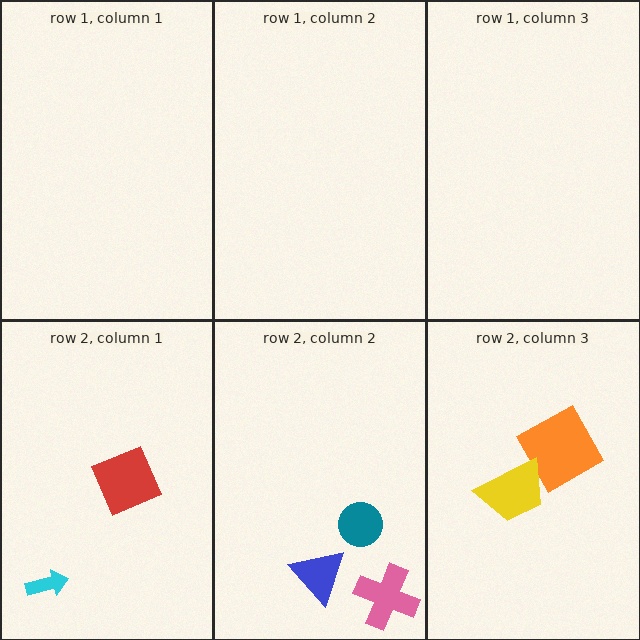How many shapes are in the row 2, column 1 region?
2.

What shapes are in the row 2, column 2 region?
The teal circle, the blue triangle, the pink cross.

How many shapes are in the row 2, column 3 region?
2.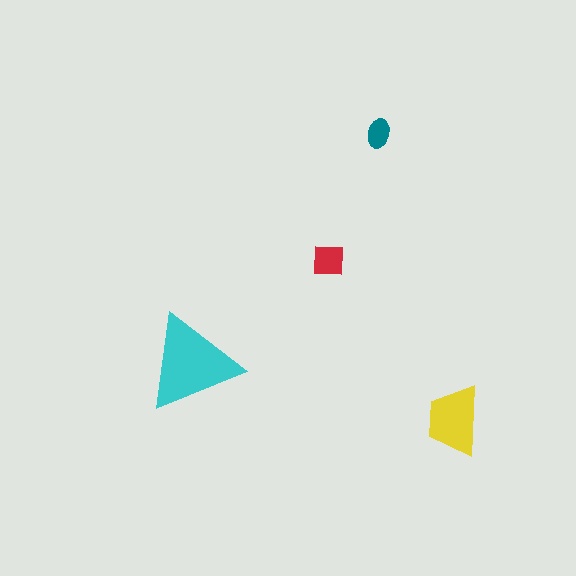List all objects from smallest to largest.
The teal ellipse, the red square, the yellow trapezoid, the cyan triangle.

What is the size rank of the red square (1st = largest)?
3rd.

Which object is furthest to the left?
The cyan triangle is leftmost.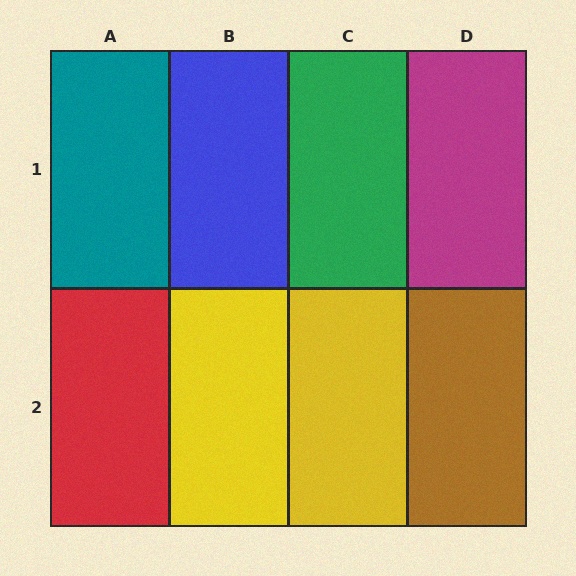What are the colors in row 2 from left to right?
Red, yellow, yellow, brown.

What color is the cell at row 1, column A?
Teal.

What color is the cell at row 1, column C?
Green.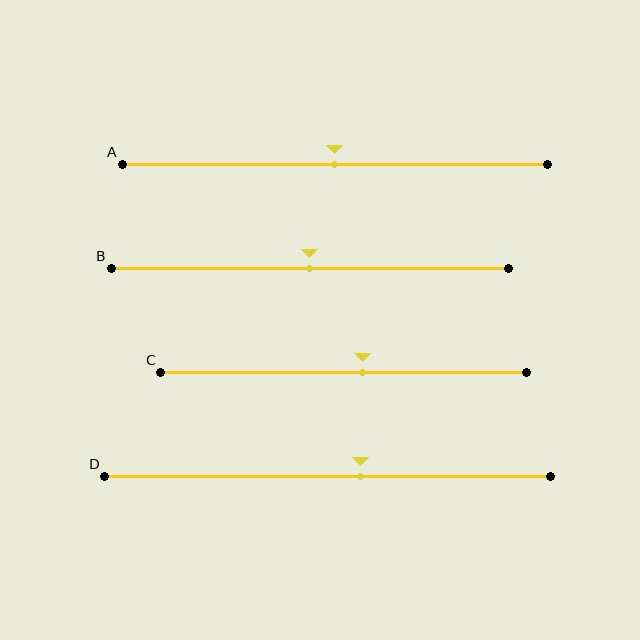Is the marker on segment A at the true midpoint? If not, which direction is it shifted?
Yes, the marker on segment A is at the true midpoint.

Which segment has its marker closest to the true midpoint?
Segment A has its marker closest to the true midpoint.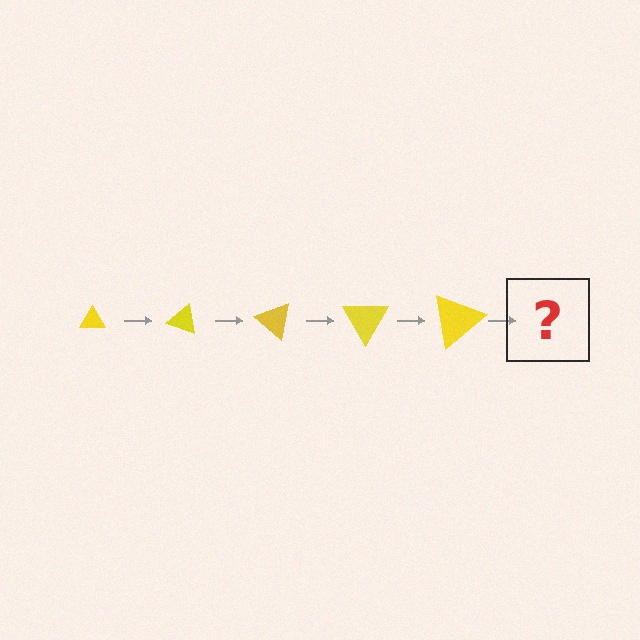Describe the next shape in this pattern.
It should be a triangle, larger than the previous one and rotated 100 degrees from the start.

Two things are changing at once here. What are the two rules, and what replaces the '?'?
The two rules are that the triangle grows larger each step and it rotates 20 degrees each step. The '?' should be a triangle, larger than the previous one and rotated 100 degrees from the start.